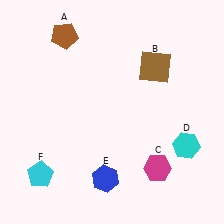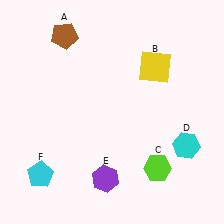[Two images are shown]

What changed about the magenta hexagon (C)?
In Image 1, C is magenta. In Image 2, it changed to lime.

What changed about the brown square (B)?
In Image 1, B is brown. In Image 2, it changed to yellow.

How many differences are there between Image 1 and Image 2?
There are 3 differences between the two images.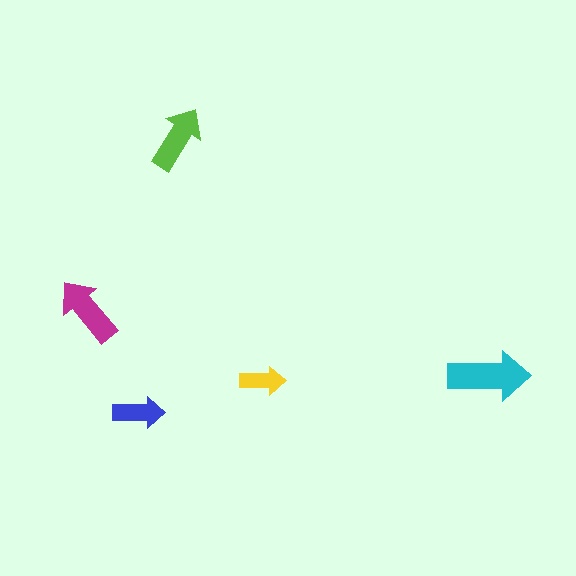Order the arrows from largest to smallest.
the cyan one, the magenta one, the lime one, the blue one, the yellow one.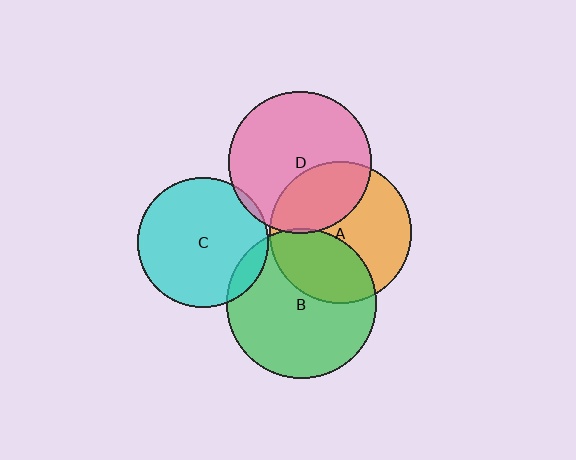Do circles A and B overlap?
Yes.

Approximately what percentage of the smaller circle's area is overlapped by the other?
Approximately 35%.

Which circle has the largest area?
Circle B (green).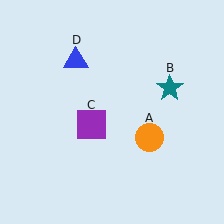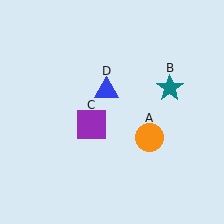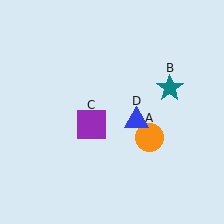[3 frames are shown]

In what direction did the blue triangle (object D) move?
The blue triangle (object D) moved down and to the right.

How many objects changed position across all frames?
1 object changed position: blue triangle (object D).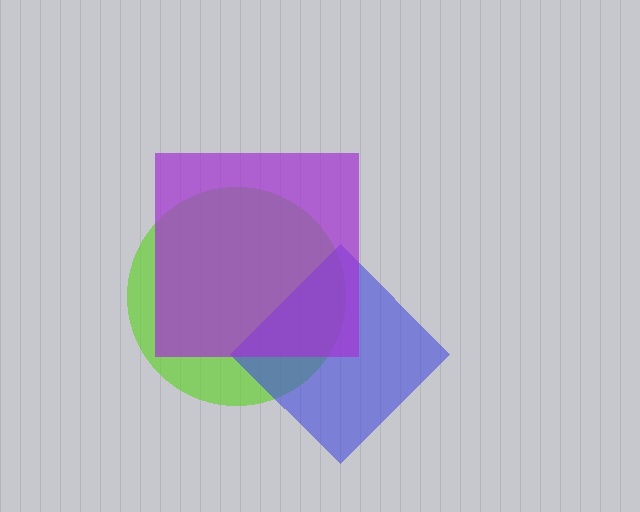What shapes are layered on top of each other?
The layered shapes are: a lime circle, a blue diamond, a purple square.